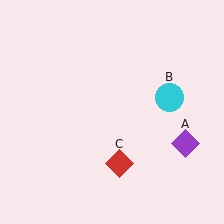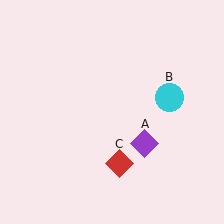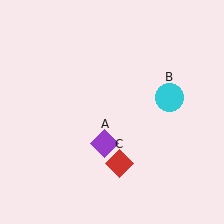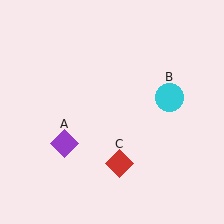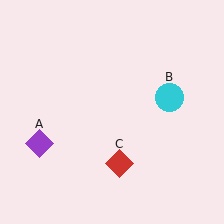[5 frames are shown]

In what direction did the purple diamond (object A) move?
The purple diamond (object A) moved left.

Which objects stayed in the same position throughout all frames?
Cyan circle (object B) and red diamond (object C) remained stationary.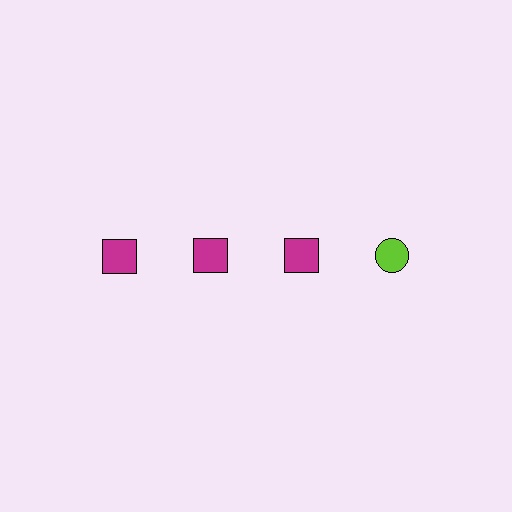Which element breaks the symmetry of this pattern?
The lime circle in the top row, second from right column breaks the symmetry. All other shapes are magenta squares.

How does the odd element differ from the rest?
It differs in both color (lime instead of magenta) and shape (circle instead of square).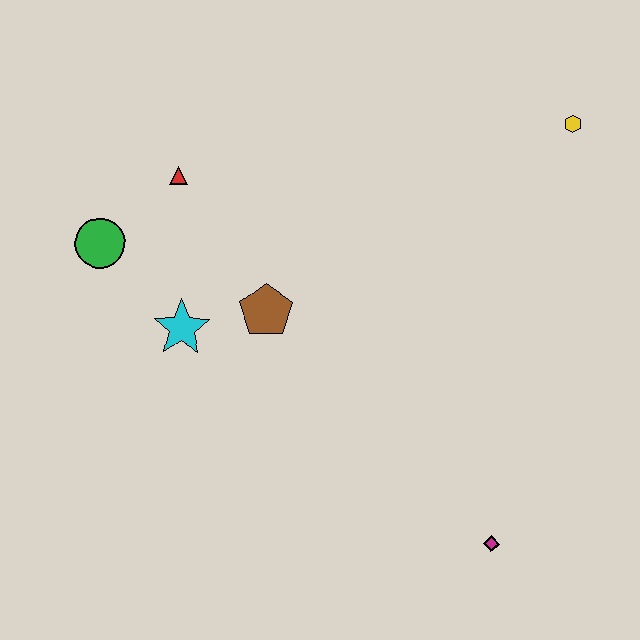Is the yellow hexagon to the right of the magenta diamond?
Yes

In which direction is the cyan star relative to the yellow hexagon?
The cyan star is to the left of the yellow hexagon.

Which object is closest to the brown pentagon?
The cyan star is closest to the brown pentagon.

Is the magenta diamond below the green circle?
Yes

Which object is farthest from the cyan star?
The yellow hexagon is farthest from the cyan star.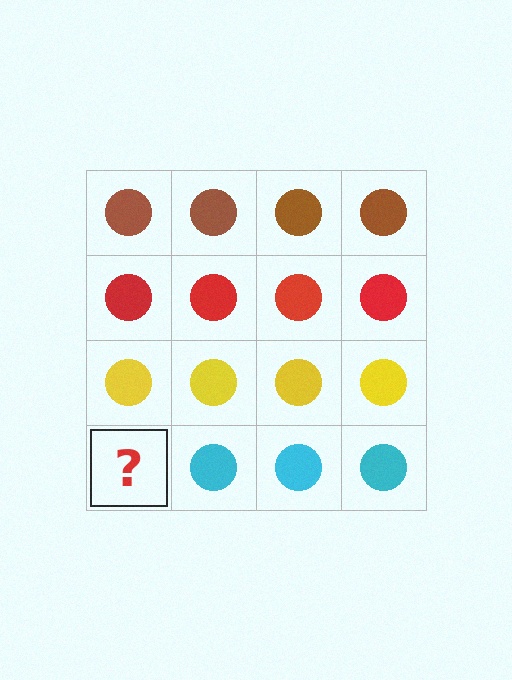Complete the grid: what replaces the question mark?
The question mark should be replaced with a cyan circle.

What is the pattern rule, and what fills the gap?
The rule is that each row has a consistent color. The gap should be filled with a cyan circle.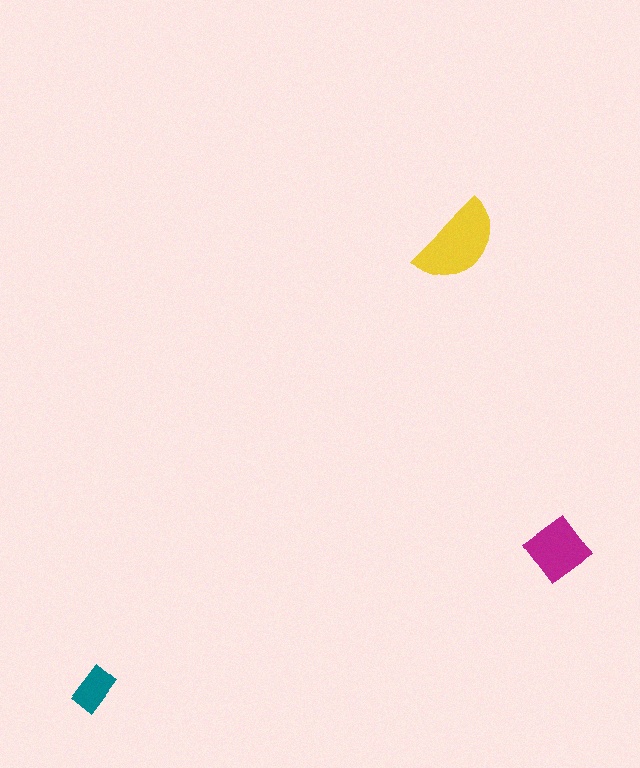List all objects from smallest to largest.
The teal rectangle, the magenta diamond, the yellow semicircle.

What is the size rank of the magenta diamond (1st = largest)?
2nd.